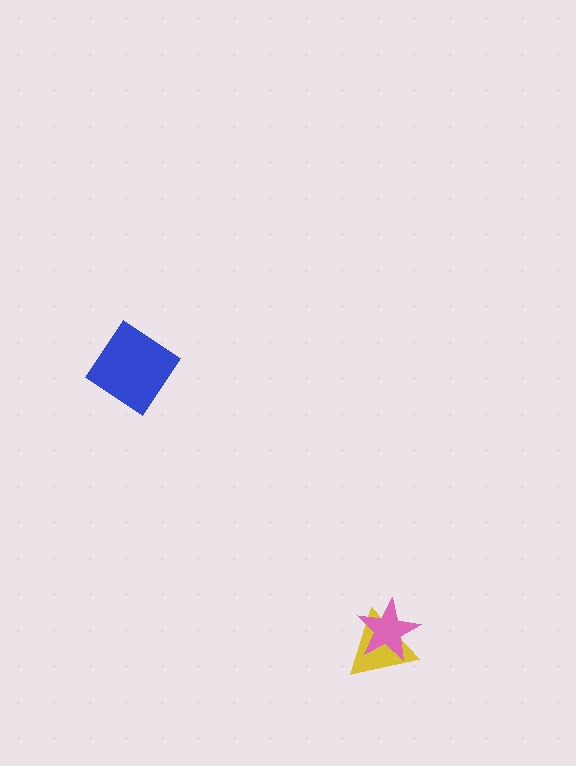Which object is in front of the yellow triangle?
The pink star is in front of the yellow triangle.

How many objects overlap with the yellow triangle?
1 object overlaps with the yellow triangle.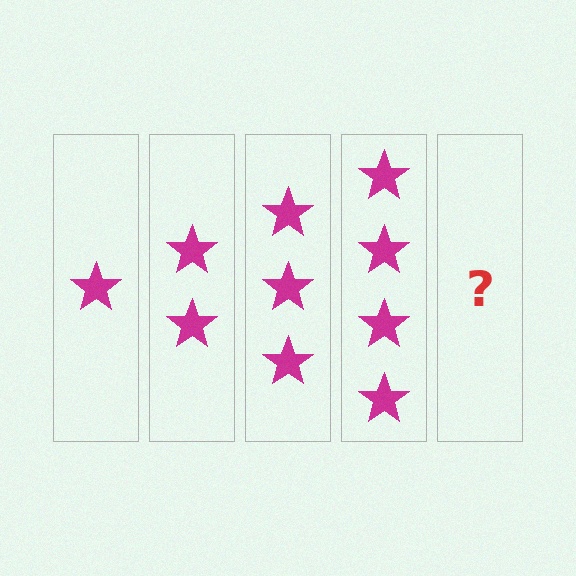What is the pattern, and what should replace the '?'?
The pattern is that each step adds one more star. The '?' should be 5 stars.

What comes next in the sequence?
The next element should be 5 stars.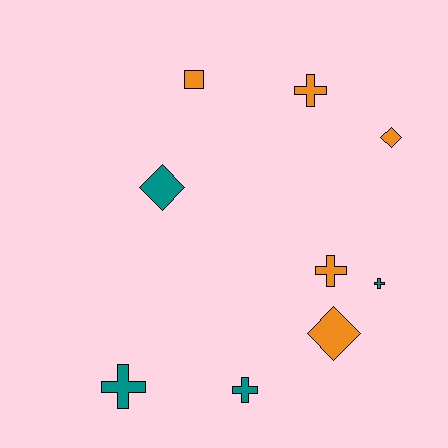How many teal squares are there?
There are no teal squares.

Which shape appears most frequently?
Cross, with 5 objects.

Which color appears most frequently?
Orange, with 5 objects.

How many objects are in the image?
There are 9 objects.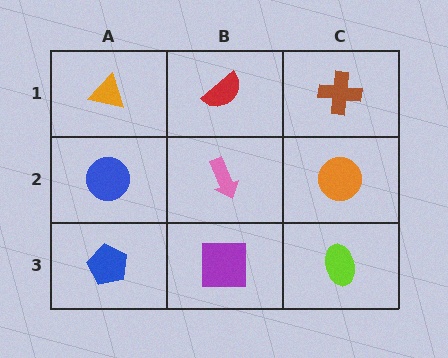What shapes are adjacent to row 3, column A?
A blue circle (row 2, column A), a purple square (row 3, column B).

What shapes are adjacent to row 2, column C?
A brown cross (row 1, column C), a lime ellipse (row 3, column C), a pink arrow (row 2, column B).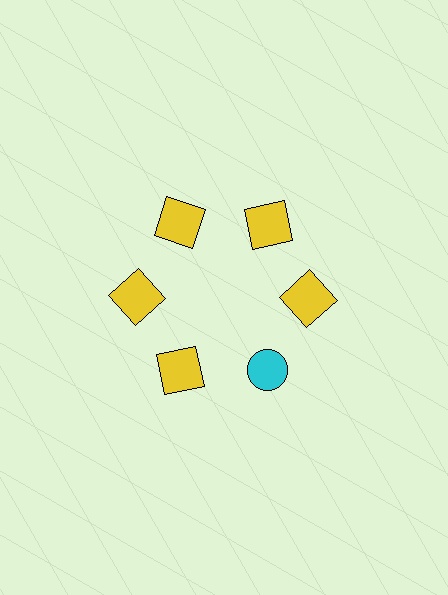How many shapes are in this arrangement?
There are 6 shapes arranged in a ring pattern.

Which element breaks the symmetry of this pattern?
The cyan circle at roughly the 5 o'clock position breaks the symmetry. All other shapes are yellow squares.